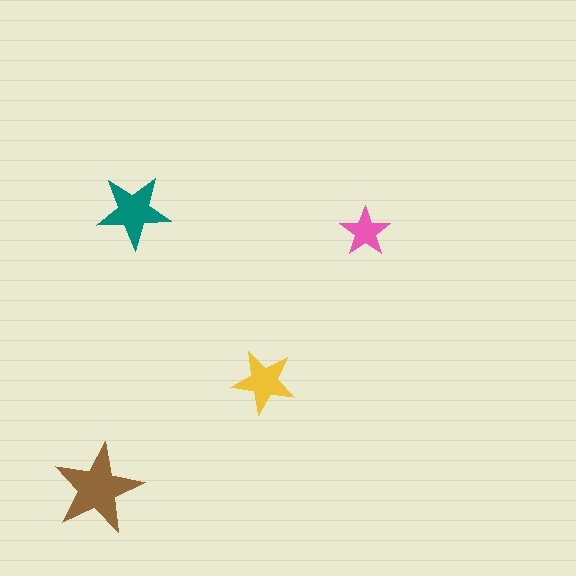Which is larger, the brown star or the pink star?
The brown one.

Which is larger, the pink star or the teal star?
The teal one.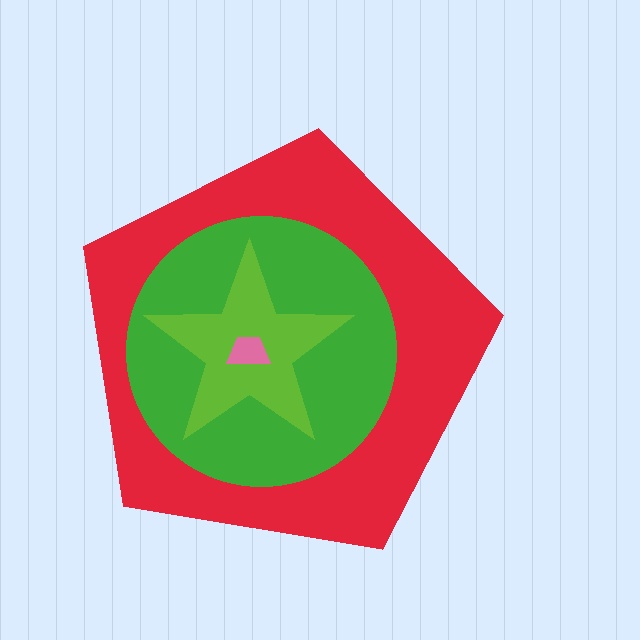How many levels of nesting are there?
4.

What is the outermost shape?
The red pentagon.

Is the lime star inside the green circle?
Yes.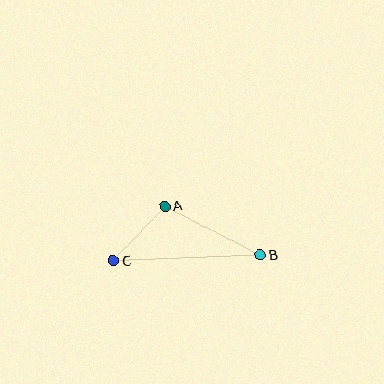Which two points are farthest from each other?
Points B and C are farthest from each other.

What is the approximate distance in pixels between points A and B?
The distance between A and B is approximately 107 pixels.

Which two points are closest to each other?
Points A and C are closest to each other.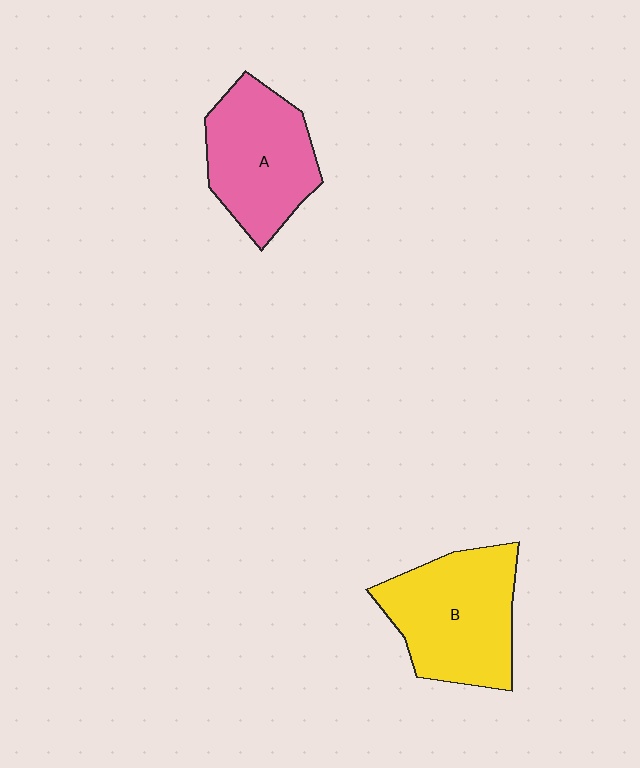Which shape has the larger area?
Shape B (yellow).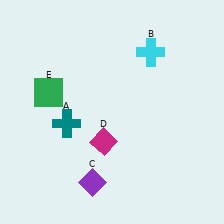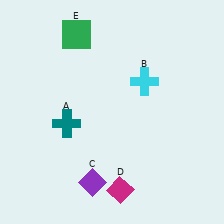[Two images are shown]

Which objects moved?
The objects that moved are: the cyan cross (B), the magenta diamond (D), the green square (E).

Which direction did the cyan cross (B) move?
The cyan cross (B) moved down.